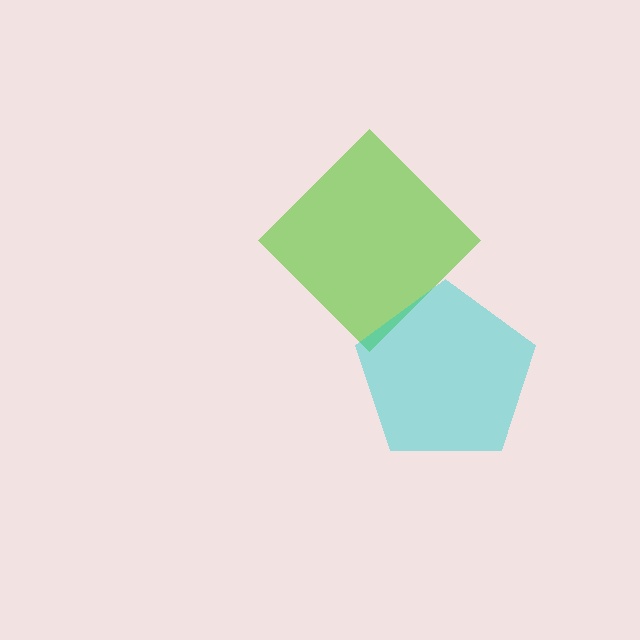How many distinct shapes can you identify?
There are 2 distinct shapes: a lime diamond, a cyan pentagon.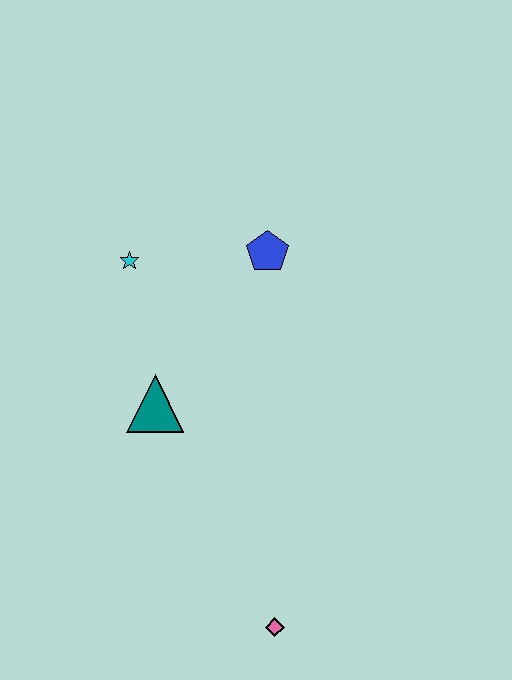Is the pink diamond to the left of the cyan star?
No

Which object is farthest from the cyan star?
The pink diamond is farthest from the cyan star.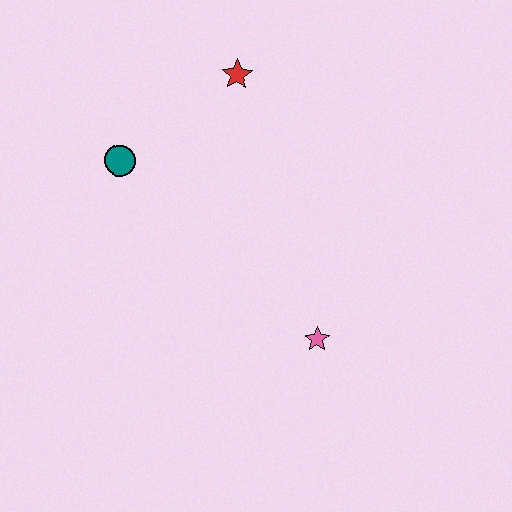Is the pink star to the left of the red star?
No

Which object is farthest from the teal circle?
The pink star is farthest from the teal circle.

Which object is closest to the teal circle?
The red star is closest to the teal circle.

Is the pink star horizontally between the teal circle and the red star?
No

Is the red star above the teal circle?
Yes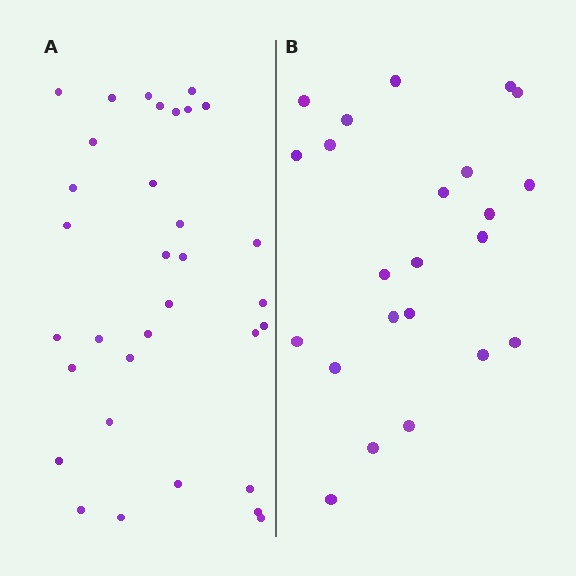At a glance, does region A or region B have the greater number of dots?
Region A (the left region) has more dots.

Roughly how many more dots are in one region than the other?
Region A has roughly 10 or so more dots than region B.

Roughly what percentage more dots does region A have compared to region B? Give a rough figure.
About 45% more.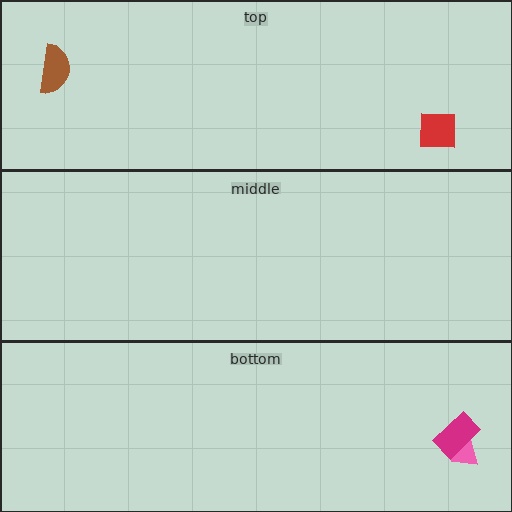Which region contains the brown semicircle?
The top region.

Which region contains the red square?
The top region.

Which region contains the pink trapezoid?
The bottom region.